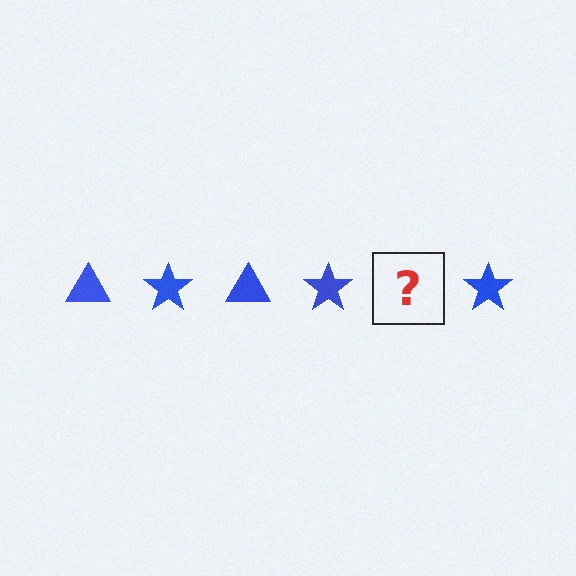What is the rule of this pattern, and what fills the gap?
The rule is that the pattern cycles through triangle, star shapes in blue. The gap should be filled with a blue triangle.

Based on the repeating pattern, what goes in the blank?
The blank should be a blue triangle.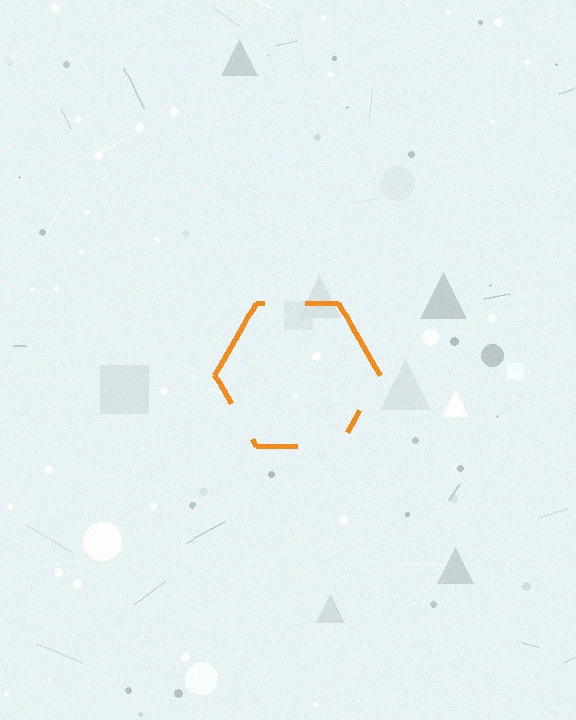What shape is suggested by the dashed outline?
The dashed outline suggests a hexagon.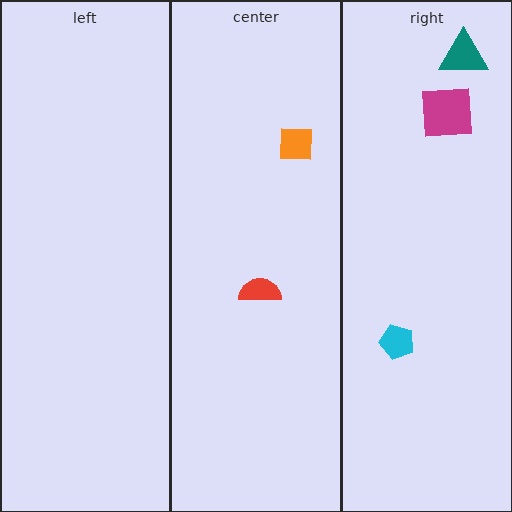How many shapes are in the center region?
2.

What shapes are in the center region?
The orange square, the red semicircle.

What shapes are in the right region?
The magenta square, the teal triangle, the cyan pentagon.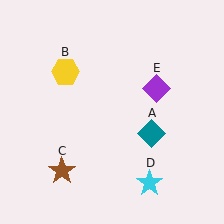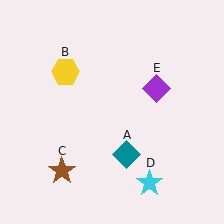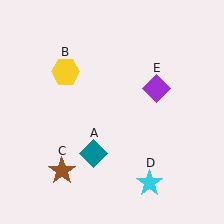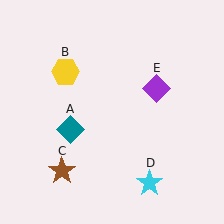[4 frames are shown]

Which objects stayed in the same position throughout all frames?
Yellow hexagon (object B) and brown star (object C) and cyan star (object D) and purple diamond (object E) remained stationary.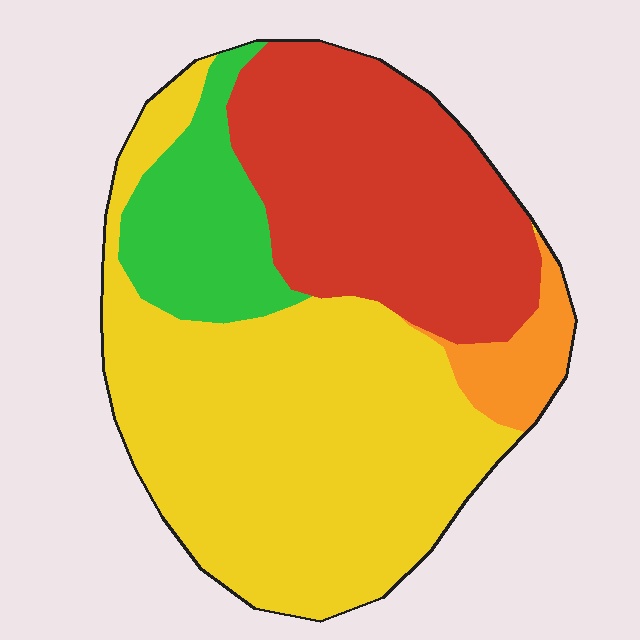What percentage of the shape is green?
Green covers about 15% of the shape.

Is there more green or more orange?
Green.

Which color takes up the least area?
Orange, at roughly 5%.